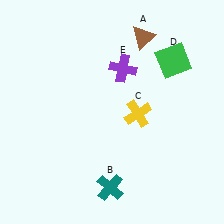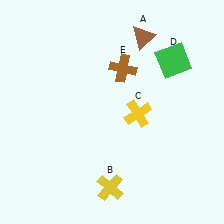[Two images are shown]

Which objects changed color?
B changed from teal to yellow. E changed from purple to brown.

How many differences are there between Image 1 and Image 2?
There are 2 differences between the two images.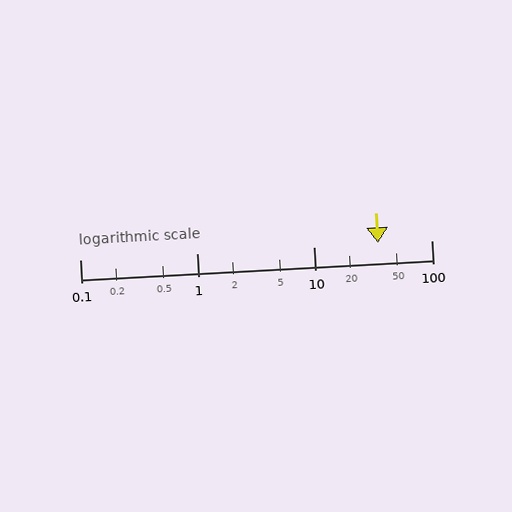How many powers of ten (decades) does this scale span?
The scale spans 3 decades, from 0.1 to 100.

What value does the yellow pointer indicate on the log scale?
The pointer indicates approximately 35.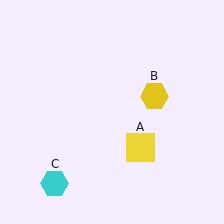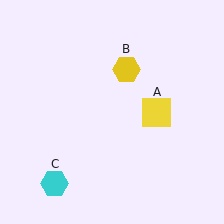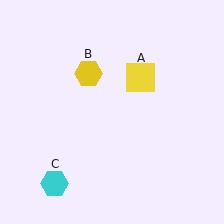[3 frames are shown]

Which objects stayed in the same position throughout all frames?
Cyan hexagon (object C) remained stationary.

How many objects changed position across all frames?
2 objects changed position: yellow square (object A), yellow hexagon (object B).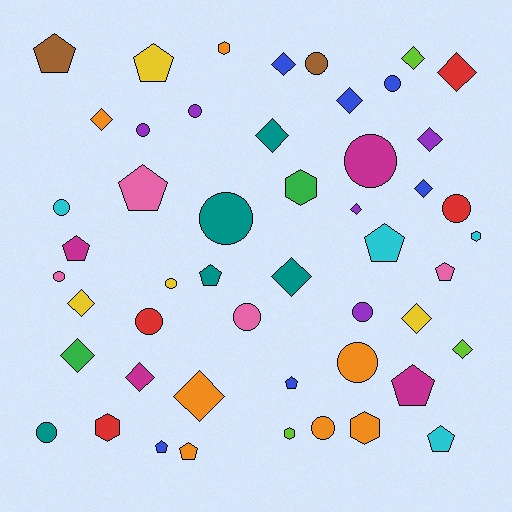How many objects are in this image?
There are 50 objects.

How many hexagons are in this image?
There are 6 hexagons.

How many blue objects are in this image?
There are 6 blue objects.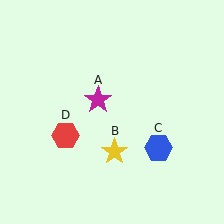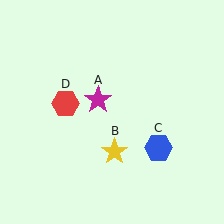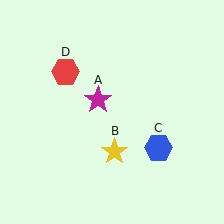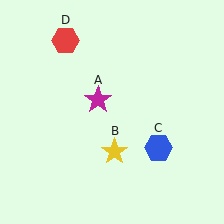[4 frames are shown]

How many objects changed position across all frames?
1 object changed position: red hexagon (object D).